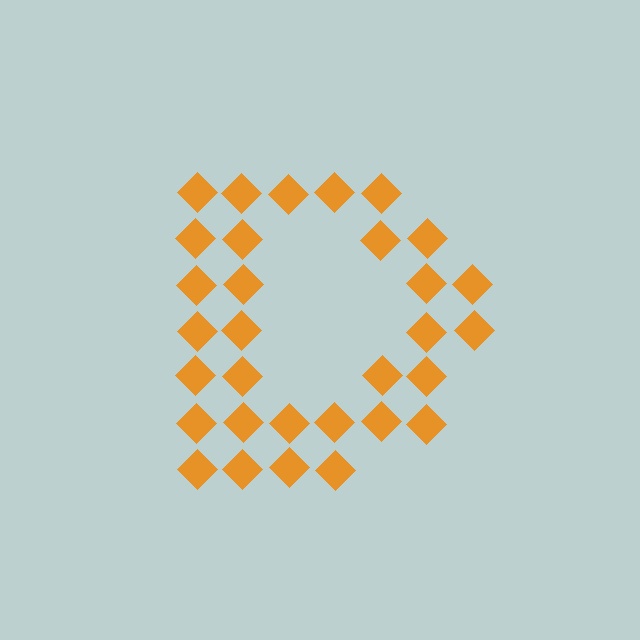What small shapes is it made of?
It is made of small diamonds.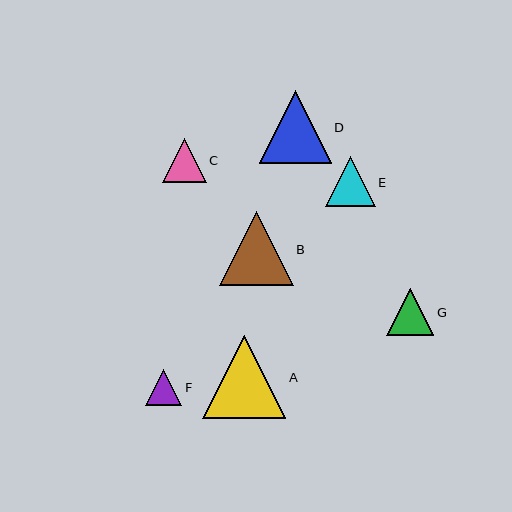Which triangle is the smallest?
Triangle F is the smallest with a size of approximately 36 pixels.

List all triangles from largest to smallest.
From largest to smallest: A, B, D, E, G, C, F.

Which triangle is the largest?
Triangle A is the largest with a size of approximately 83 pixels.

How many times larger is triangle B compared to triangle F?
Triangle B is approximately 2.1 times the size of triangle F.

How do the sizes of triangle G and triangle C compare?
Triangle G and triangle C are approximately the same size.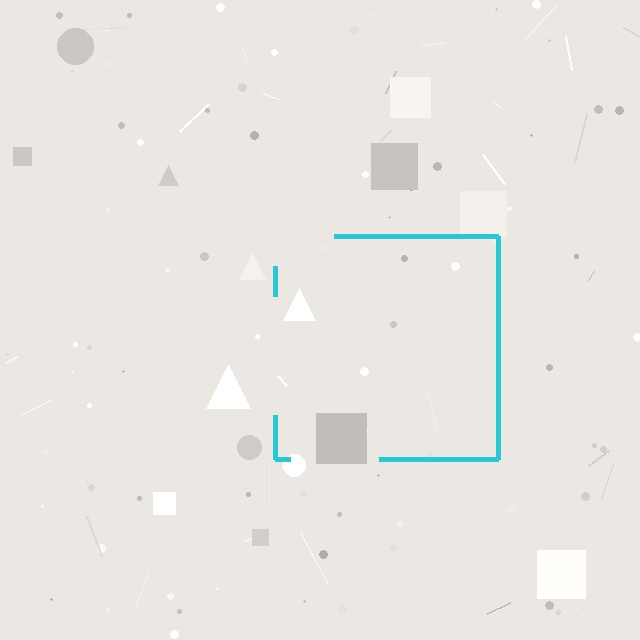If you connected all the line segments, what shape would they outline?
They would outline a square.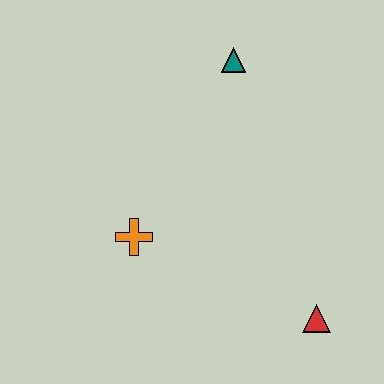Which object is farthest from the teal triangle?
The red triangle is farthest from the teal triangle.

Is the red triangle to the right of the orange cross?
Yes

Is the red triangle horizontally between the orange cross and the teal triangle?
No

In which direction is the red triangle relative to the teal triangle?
The red triangle is below the teal triangle.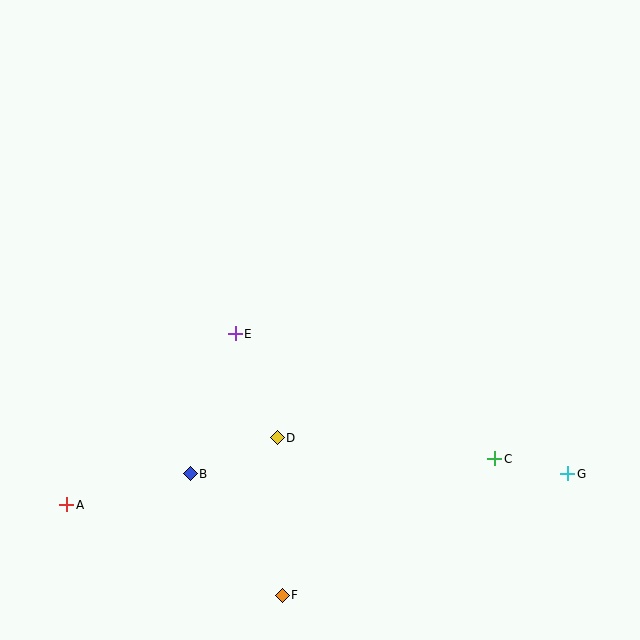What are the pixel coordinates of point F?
Point F is at (282, 595).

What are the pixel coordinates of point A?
Point A is at (67, 505).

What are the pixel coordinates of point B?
Point B is at (190, 474).